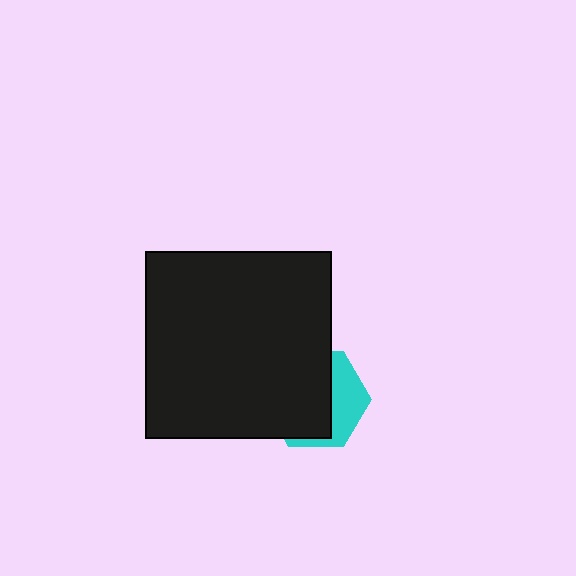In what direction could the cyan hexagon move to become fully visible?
The cyan hexagon could move right. That would shift it out from behind the black square entirely.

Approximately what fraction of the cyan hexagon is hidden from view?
Roughly 64% of the cyan hexagon is hidden behind the black square.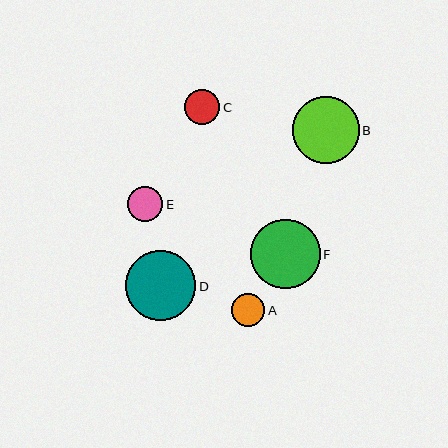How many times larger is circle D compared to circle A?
Circle D is approximately 2.1 times the size of circle A.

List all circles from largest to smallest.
From largest to smallest: D, F, B, E, C, A.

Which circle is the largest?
Circle D is the largest with a size of approximately 70 pixels.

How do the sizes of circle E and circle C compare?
Circle E and circle C are approximately the same size.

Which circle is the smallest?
Circle A is the smallest with a size of approximately 33 pixels.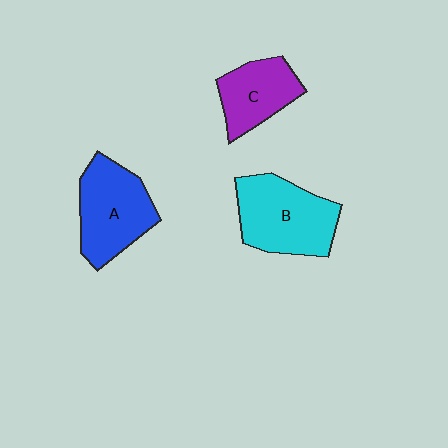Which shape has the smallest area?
Shape C (purple).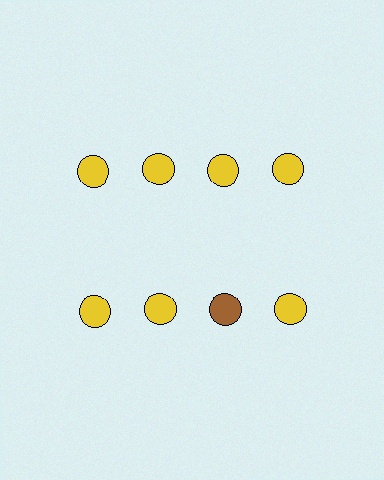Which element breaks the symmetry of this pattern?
The brown circle in the second row, center column breaks the symmetry. All other shapes are yellow circles.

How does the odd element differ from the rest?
It has a different color: brown instead of yellow.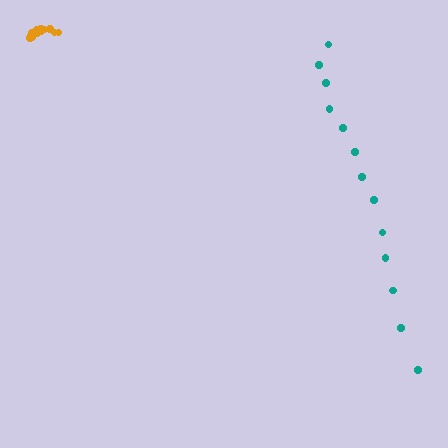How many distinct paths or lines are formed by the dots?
There are 2 distinct paths.